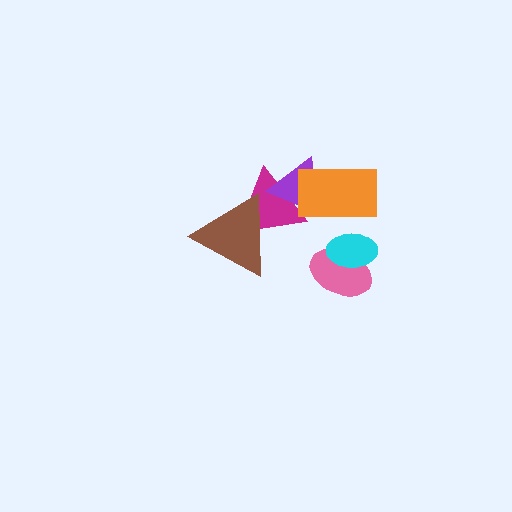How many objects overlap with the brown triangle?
1 object overlaps with the brown triangle.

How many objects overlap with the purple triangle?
2 objects overlap with the purple triangle.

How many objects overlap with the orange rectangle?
2 objects overlap with the orange rectangle.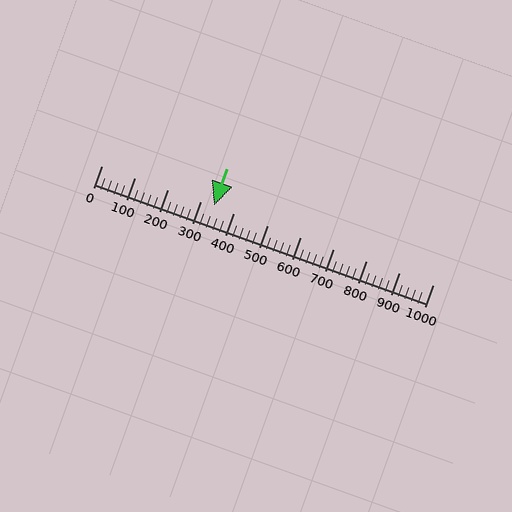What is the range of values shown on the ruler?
The ruler shows values from 0 to 1000.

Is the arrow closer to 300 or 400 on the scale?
The arrow is closer to 300.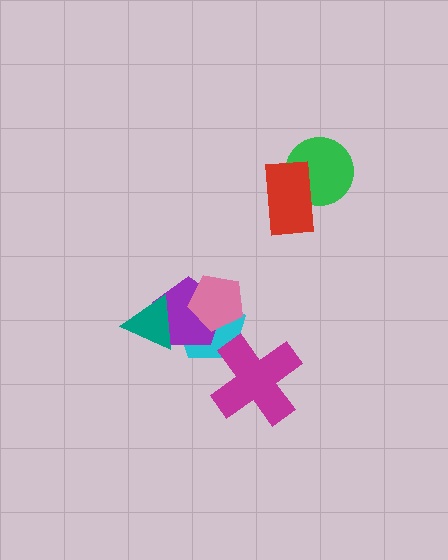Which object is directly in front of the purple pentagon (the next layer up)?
The pink pentagon is directly in front of the purple pentagon.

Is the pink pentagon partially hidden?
No, no other shape covers it.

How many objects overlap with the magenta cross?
1 object overlaps with the magenta cross.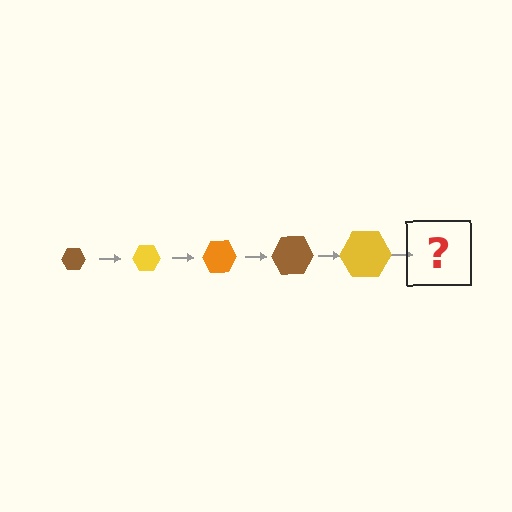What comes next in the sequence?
The next element should be an orange hexagon, larger than the previous one.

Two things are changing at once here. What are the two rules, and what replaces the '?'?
The two rules are that the hexagon grows larger each step and the color cycles through brown, yellow, and orange. The '?' should be an orange hexagon, larger than the previous one.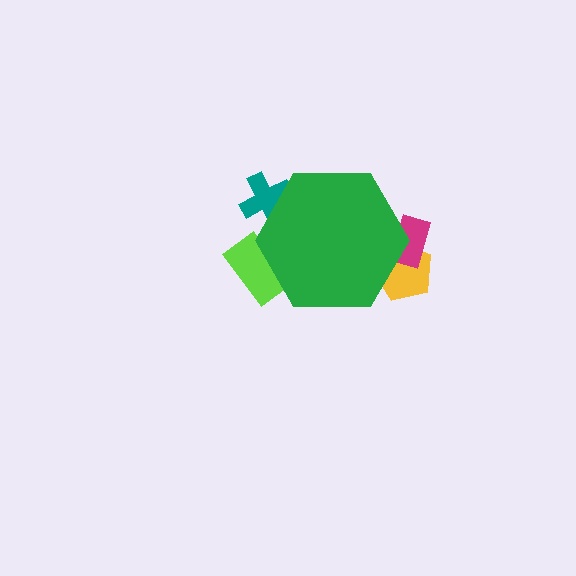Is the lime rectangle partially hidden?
Yes, the lime rectangle is partially hidden behind the green hexagon.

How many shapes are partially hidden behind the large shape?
4 shapes are partially hidden.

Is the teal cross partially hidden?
Yes, the teal cross is partially hidden behind the green hexagon.